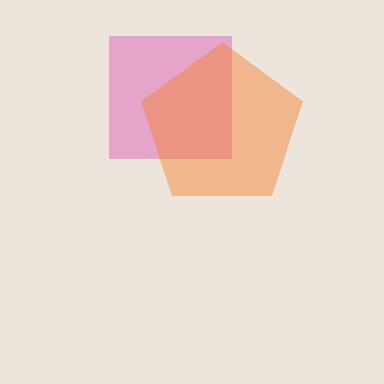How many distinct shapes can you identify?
There are 2 distinct shapes: a pink square, an orange pentagon.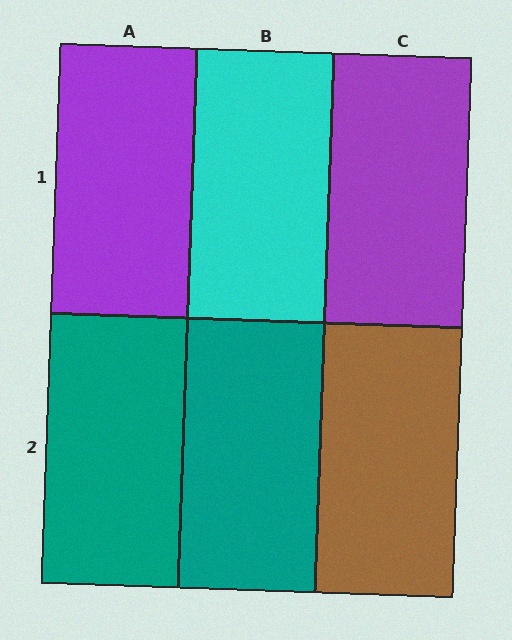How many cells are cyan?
1 cell is cyan.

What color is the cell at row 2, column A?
Teal.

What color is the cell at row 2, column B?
Teal.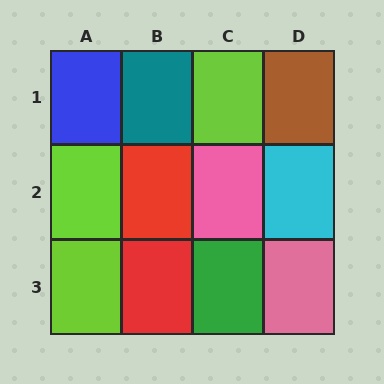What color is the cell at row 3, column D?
Pink.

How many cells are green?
1 cell is green.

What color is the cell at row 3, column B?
Red.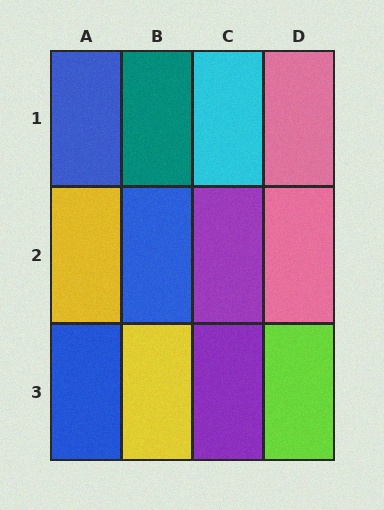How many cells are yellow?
2 cells are yellow.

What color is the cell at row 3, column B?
Yellow.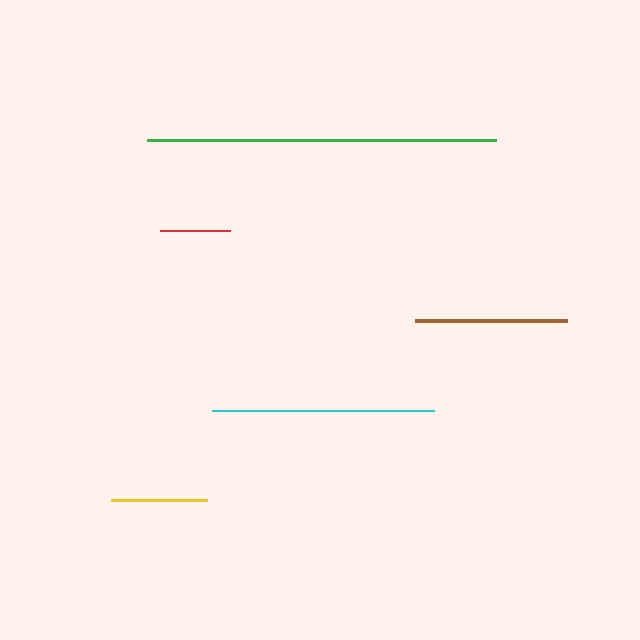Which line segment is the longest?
The green line is the longest at approximately 349 pixels.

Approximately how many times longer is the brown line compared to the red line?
The brown line is approximately 2.2 times the length of the red line.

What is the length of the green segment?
The green segment is approximately 349 pixels long.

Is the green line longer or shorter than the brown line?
The green line is longer than the brown line.